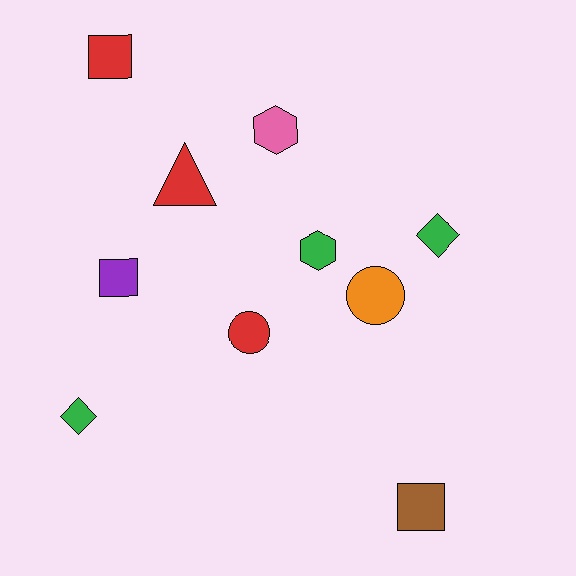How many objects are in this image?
There are 10 objects.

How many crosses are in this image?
There are no crosses.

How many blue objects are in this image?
There are no blue objects.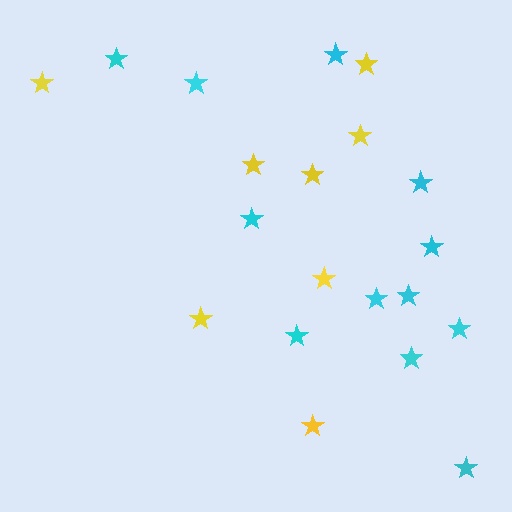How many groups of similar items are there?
There are 2 groups: one group of cyan stars (12) and one group of yellow stars (8).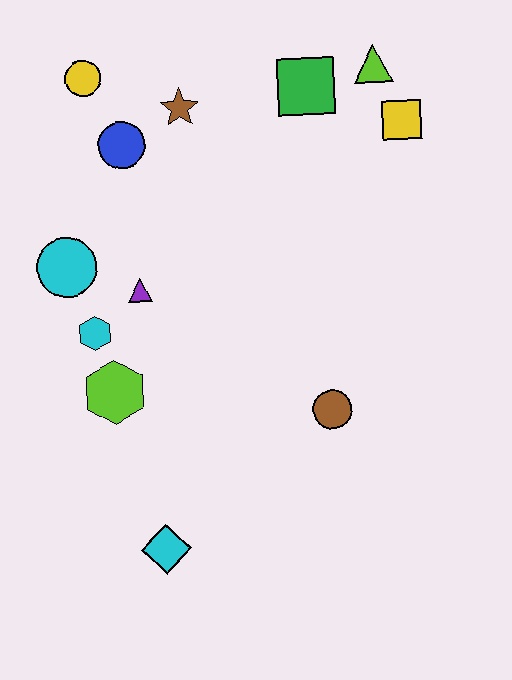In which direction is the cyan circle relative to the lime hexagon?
The cyan circle is above the lime hexagon.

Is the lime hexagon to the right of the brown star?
No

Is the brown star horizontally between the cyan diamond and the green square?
Yes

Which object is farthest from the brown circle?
The yellow circle is farthest from the brown circle.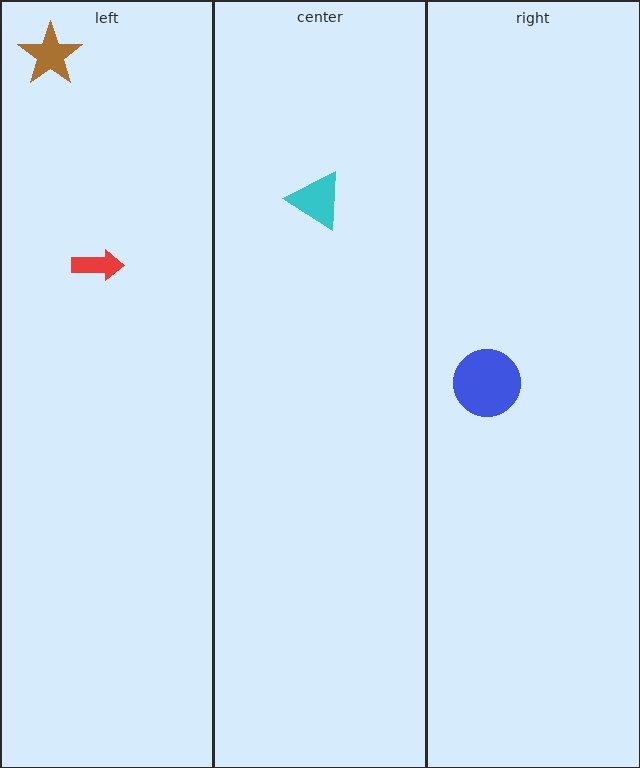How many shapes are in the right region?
1.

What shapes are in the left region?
The brown star, the red arrow.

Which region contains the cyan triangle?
The center region.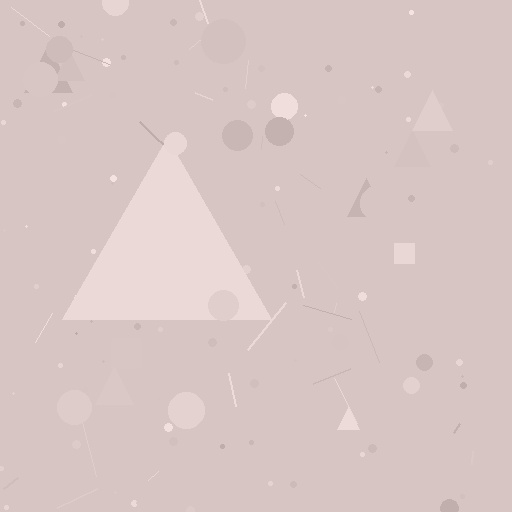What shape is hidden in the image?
A triangle is hidden in the image.